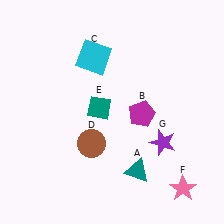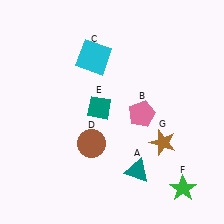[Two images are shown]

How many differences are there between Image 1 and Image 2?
There are 3 differences between the two images.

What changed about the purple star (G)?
In Image 1, G is purple. In Image 2, it changed to brown.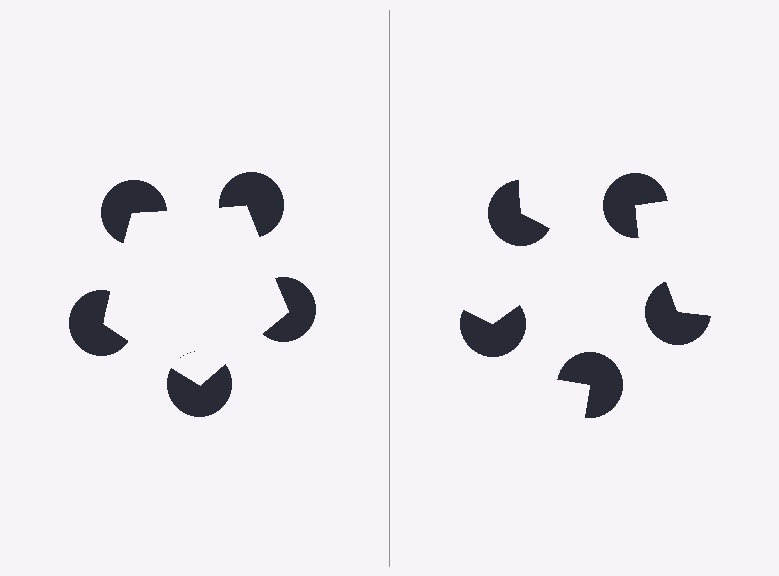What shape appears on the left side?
An illusory pentagon.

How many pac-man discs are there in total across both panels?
10 — 5 on each side.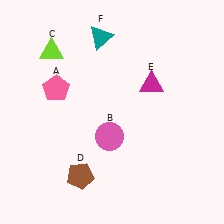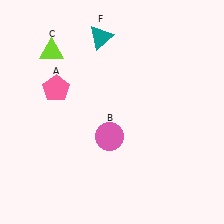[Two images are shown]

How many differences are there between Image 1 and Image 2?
There are 2 differences between the two images.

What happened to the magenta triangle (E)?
The magenta triangle (E) was removed in Image 2. It was in the top-right area of Image 1.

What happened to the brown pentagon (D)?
The brown pentagon (D) was removed in Image 2. It was in the bottom-left area of Image 1.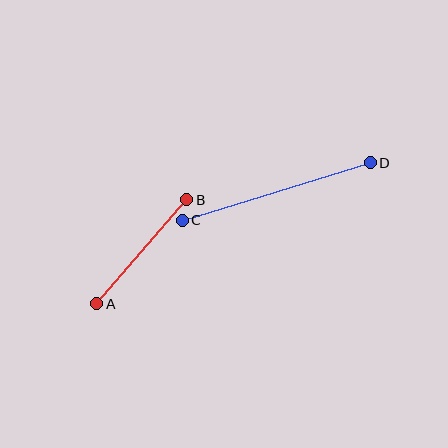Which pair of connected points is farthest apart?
Points C and D are farthest apart.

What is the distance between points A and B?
The distance is approximately 137 pixels.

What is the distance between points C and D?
The distance is approximately 196 pixels.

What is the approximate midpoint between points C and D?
The midpoint is at approximately (276, 191) pixels.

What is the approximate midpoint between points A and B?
The midpoint is at approximately (142, 252) pixels.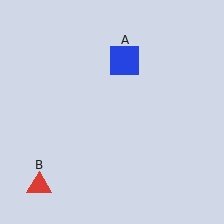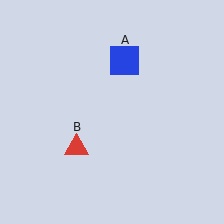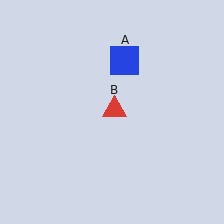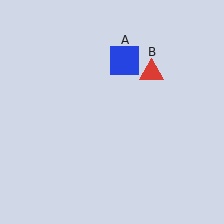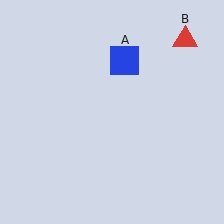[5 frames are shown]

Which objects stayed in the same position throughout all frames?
Blue square (object A) remained stationary.